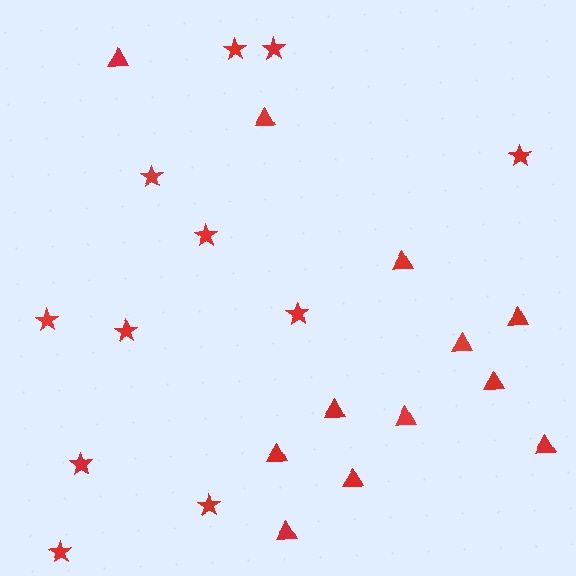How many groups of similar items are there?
There are 2 groups: one group of triangles (12) and one group of stars (11).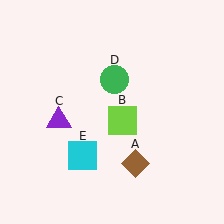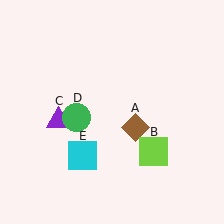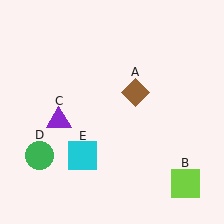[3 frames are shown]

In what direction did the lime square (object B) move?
The lime square (object B) moved down and to the right.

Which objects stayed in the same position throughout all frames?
Purple triangle (object C) and cyan square (object E) remained stationary.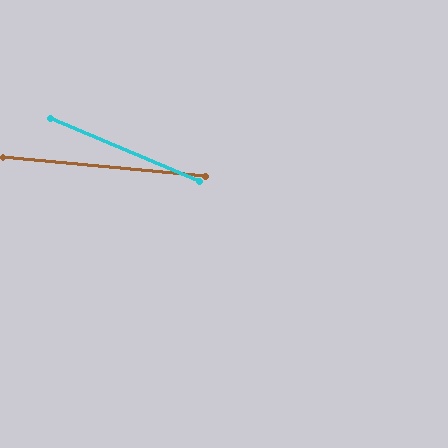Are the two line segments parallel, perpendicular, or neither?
Neither parallel nor perpendicular — they differ by about 18°.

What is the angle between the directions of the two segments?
Approximately 18 degrees.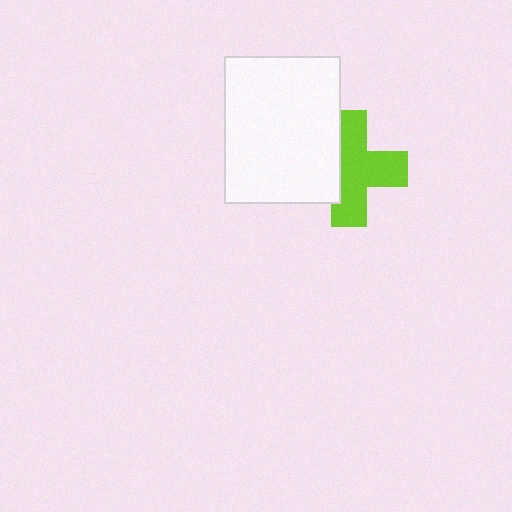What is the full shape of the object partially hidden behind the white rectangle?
The partially hidden object is a lime cross.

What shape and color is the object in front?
The object in front is a white rectangle.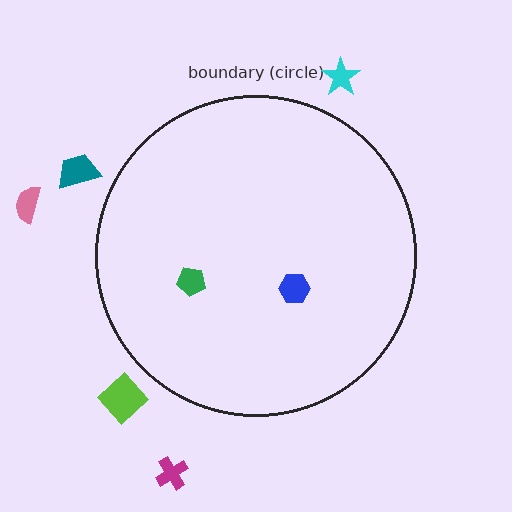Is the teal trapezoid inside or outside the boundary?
Outside.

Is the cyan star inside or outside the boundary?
Outside.